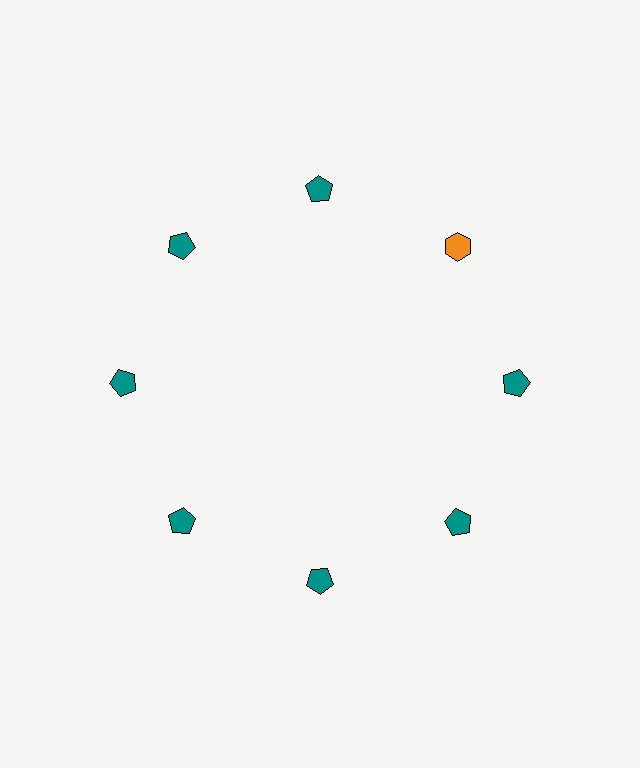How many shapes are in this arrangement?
There are 8 shapes arranged in a ring pattern.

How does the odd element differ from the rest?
It differs in both color (orange instead of teal) and shape (hexagon instead of pentagon).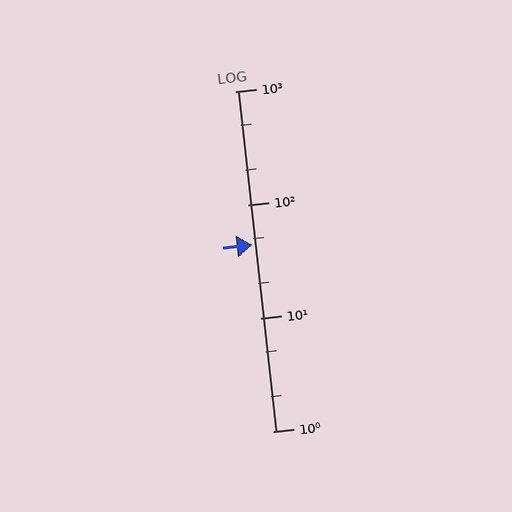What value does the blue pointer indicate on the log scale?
The pointer indicates approximately 44.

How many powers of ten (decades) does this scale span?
The scale spans 3 decades, from 1 to 1000.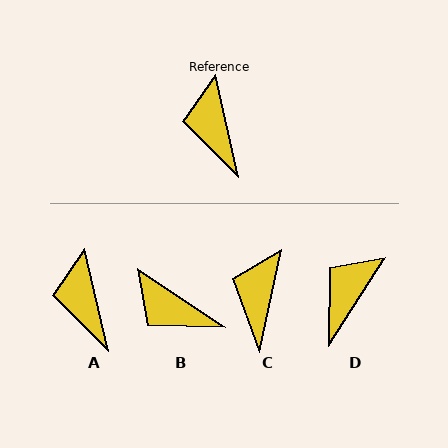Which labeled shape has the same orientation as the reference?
A.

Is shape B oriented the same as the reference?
No, it is off by about 43 degrees.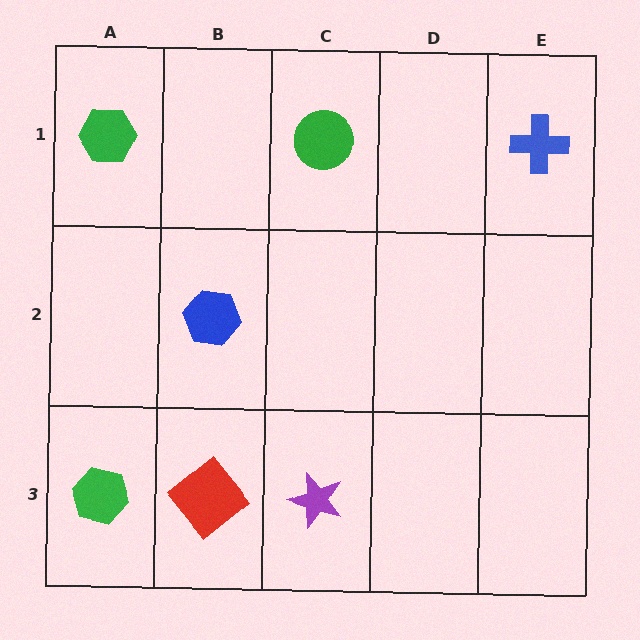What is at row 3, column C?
A purple star.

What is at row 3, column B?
A red diamond.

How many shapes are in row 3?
3 shapes.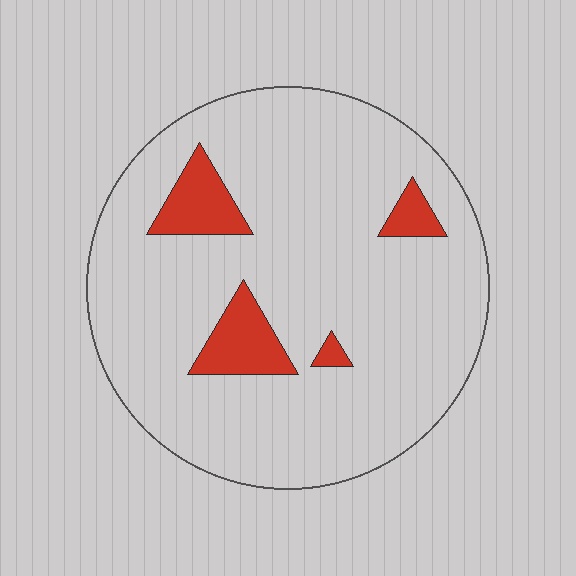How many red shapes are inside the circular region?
4.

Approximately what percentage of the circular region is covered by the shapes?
Approximately 10%.